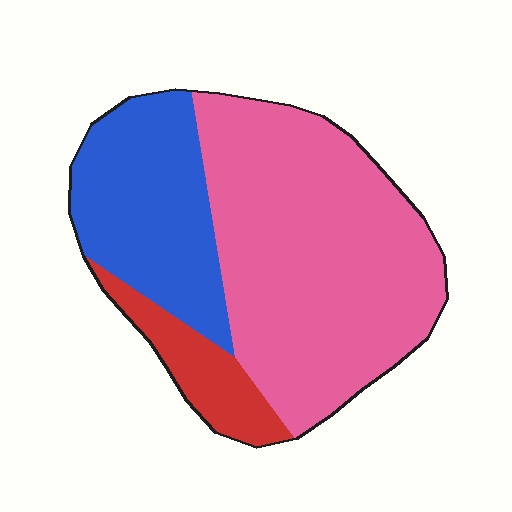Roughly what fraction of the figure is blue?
Blue takes up between a sixth and a third of the figure.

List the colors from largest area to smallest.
From largest to smallest: pink, blue, red.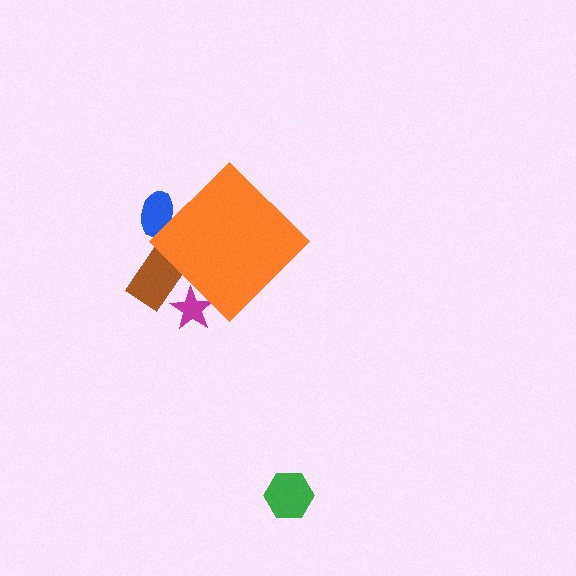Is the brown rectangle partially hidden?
Yes, the brown rectangle is partially hidden behind the orange diamond.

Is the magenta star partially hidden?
Yes, the magenta star is partially hidden behind the orange diamond.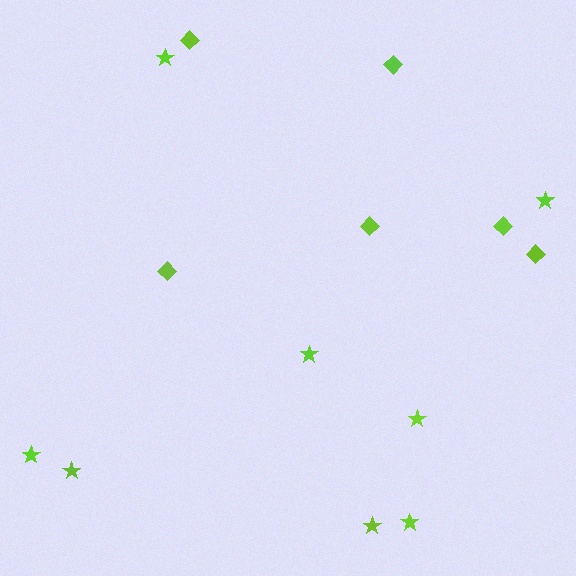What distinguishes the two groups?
There are 2 groups: one group of diamonds (6) and one group of stars (8).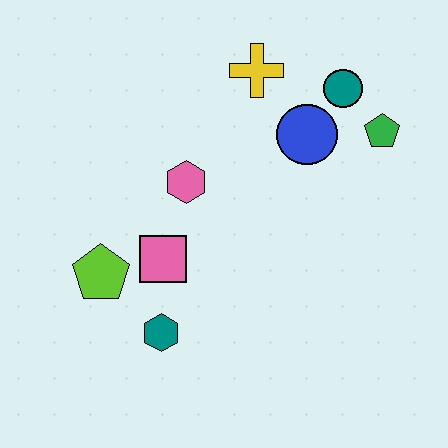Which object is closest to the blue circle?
The teal circle is closest to the blue circle.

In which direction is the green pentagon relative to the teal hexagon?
The green pentagon is to the right of the teal hexagon.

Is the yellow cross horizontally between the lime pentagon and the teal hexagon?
No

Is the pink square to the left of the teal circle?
Yes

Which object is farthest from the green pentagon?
The lime pentagon is farthest from the green pentagon.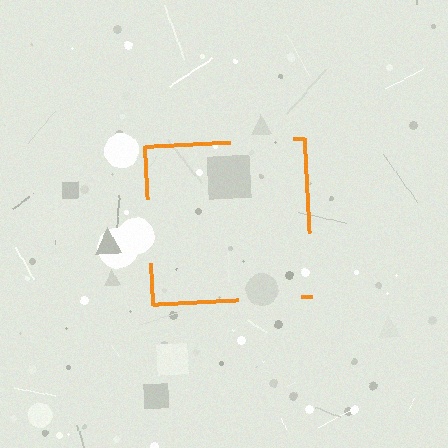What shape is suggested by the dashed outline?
The dashed outline suggests a square.